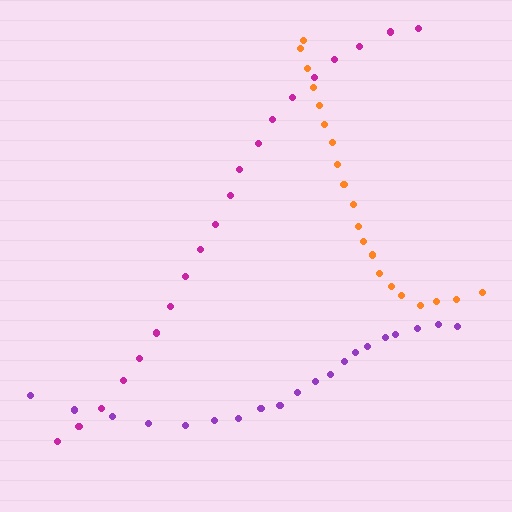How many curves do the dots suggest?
There are 3 distinct paths.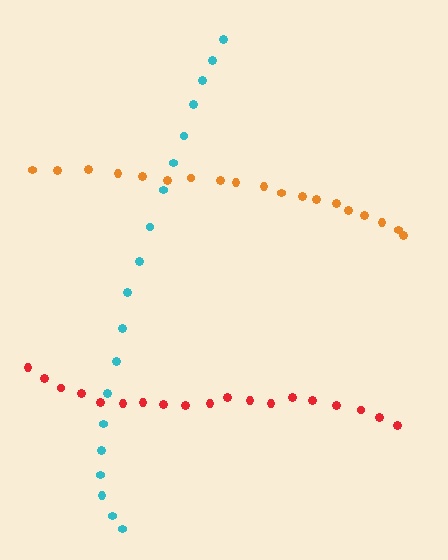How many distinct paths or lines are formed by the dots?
There are 3 distinct paths.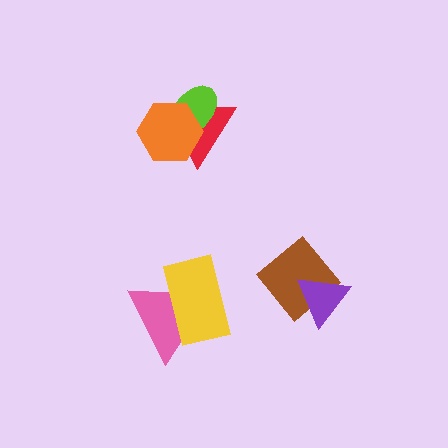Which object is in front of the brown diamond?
The purple triangle is in front of the brown diamond.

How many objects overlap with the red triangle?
2 objects overlap with the red triangle.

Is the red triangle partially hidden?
Yes, it is partially covered by another shape.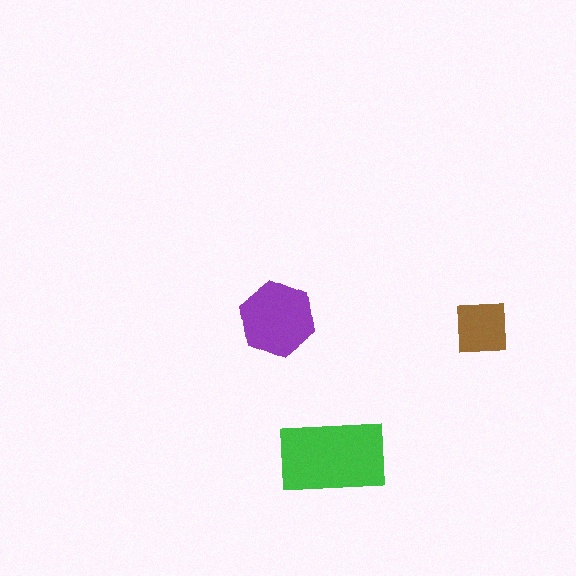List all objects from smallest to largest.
The brown square, the purple hexagon, the green rectangle.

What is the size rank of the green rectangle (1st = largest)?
1st.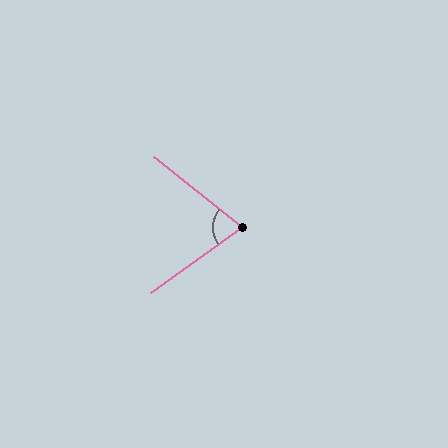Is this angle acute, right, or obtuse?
It is acute.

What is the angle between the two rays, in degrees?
Approximately 74 degrees.